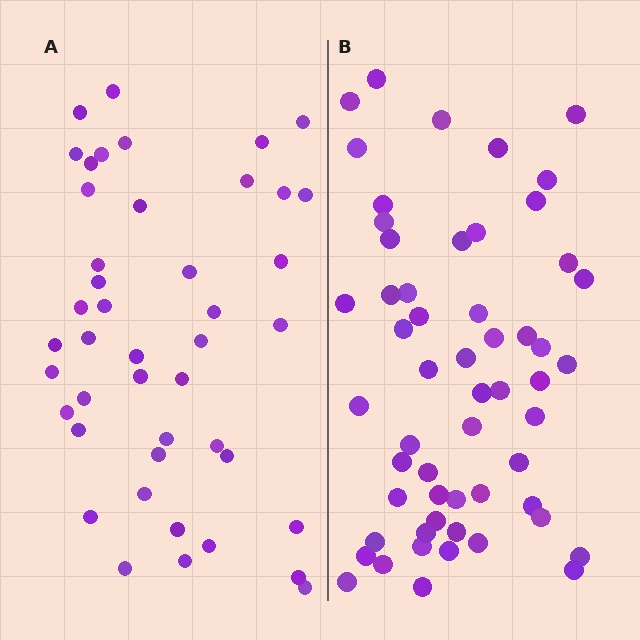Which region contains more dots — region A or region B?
Region B (the right region) has more dots.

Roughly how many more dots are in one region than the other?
Region B has roughly 12 or so more dots than region A.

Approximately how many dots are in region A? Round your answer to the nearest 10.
About 40 dots. (The exact count is 44, which rounds to 40.)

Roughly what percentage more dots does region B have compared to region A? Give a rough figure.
About 25% more.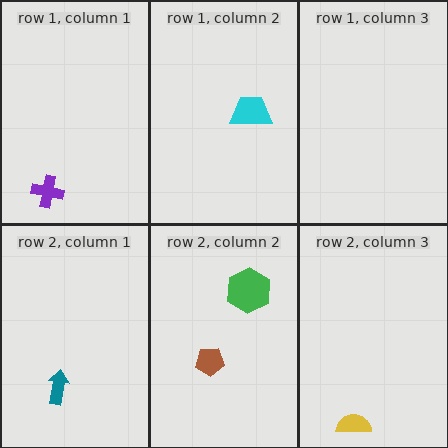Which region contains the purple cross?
The row 1, column 1 region.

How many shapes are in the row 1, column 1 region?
1.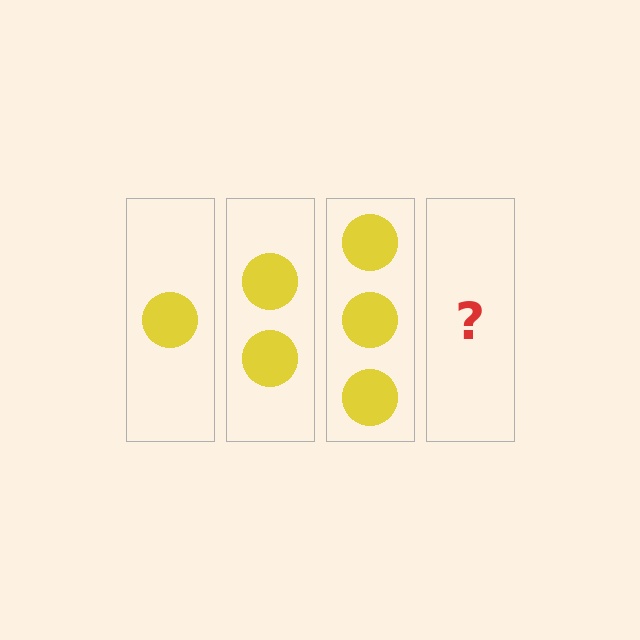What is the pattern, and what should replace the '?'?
The pattern is that each step adds one more circle. The '?' should be 4 circles.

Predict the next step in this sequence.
The next step is 4 circles.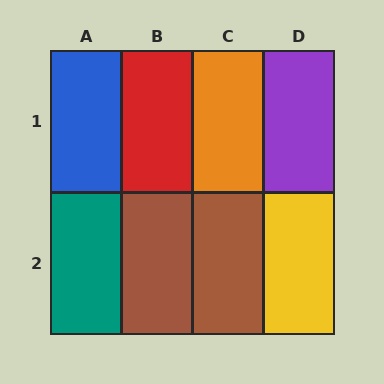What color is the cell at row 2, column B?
Brown.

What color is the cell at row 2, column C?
Brown.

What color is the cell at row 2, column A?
Teal.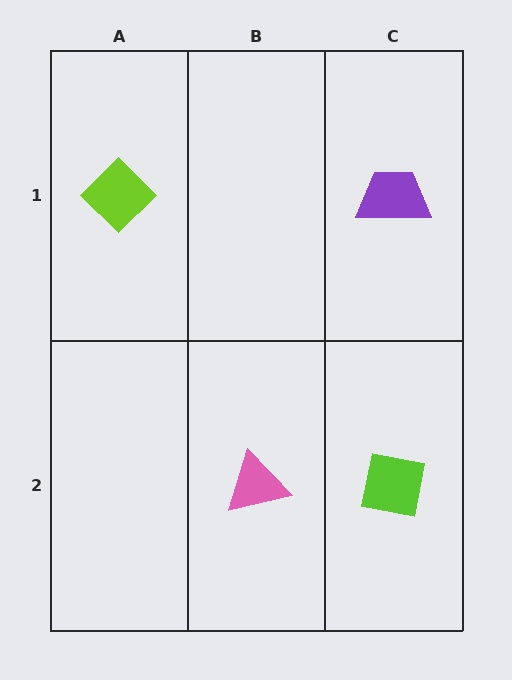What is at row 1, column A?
A lime diamond.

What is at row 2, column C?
A lime square.